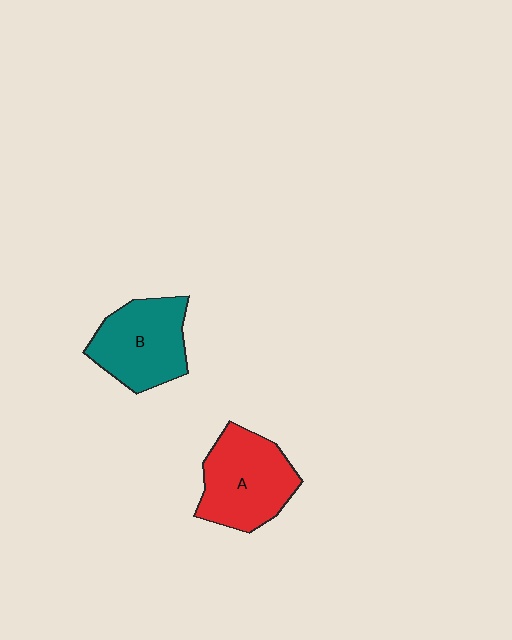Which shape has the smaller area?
Shape B (teal).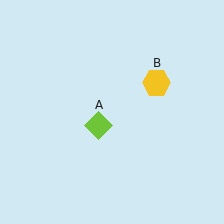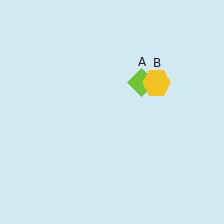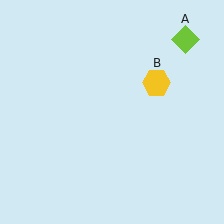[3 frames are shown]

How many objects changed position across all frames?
1 object changed position: lime diamond (object A).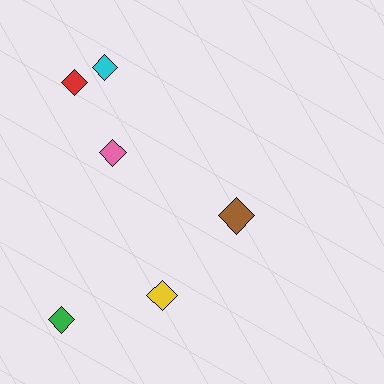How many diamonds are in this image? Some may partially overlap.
There are 6 diamonds.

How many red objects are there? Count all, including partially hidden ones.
There is 1 red object.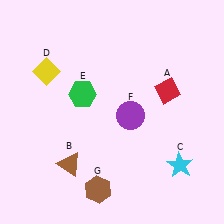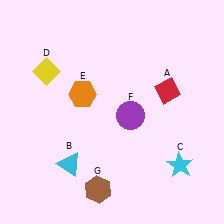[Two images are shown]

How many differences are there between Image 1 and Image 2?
There are 2 differences between the two images.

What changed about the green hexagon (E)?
In Image 1, E is green. In Image 2, it changed to orange.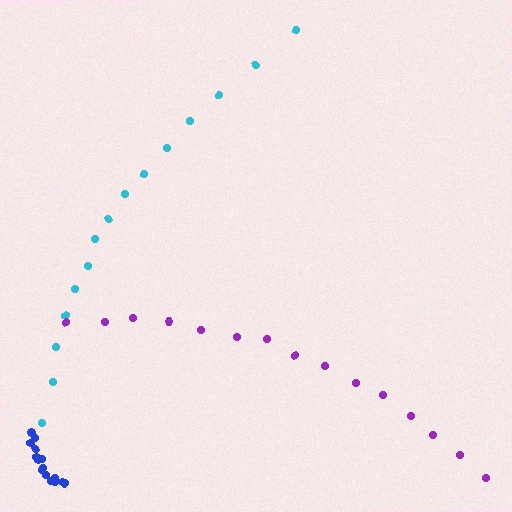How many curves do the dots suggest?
There are 3 distinct paths.